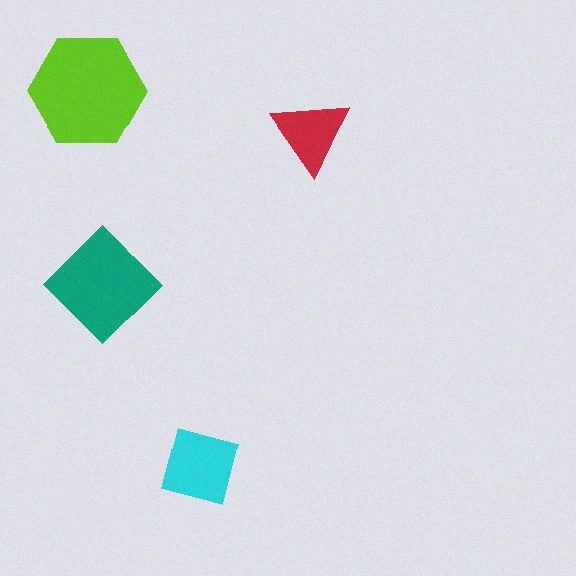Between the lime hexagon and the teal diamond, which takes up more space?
The lime hexagon.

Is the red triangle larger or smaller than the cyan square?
Smaller.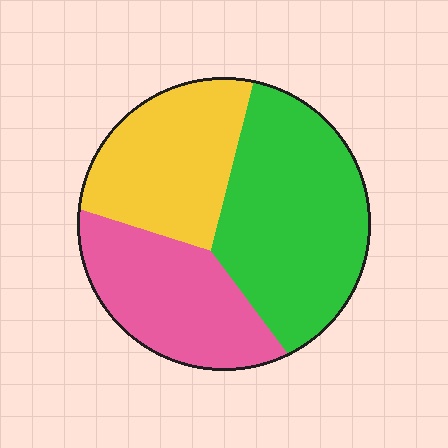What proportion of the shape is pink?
Pink takes up about one quarter (1/4) of the shape.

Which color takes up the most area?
Green, at roughly 45%.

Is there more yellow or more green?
Green.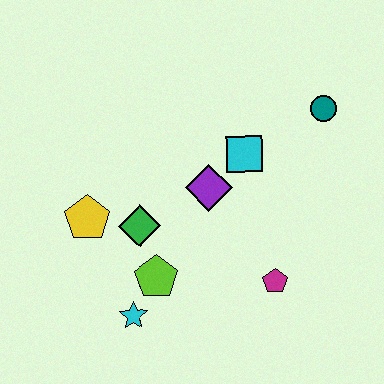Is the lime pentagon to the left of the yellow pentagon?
No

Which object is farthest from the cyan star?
The teal circle is farthest from the cyan star.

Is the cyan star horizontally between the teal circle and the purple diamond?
No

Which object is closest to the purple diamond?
The cyan square is closest to the purple diamond.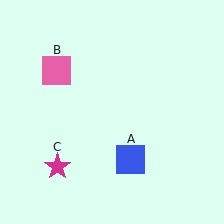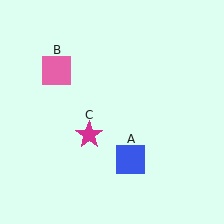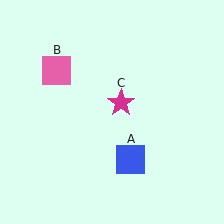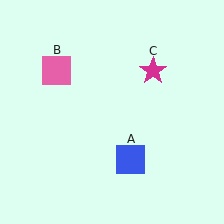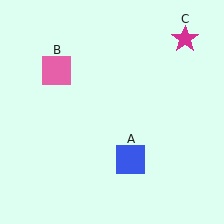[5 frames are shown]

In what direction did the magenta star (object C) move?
The magenta star (object C) moved up and to the right.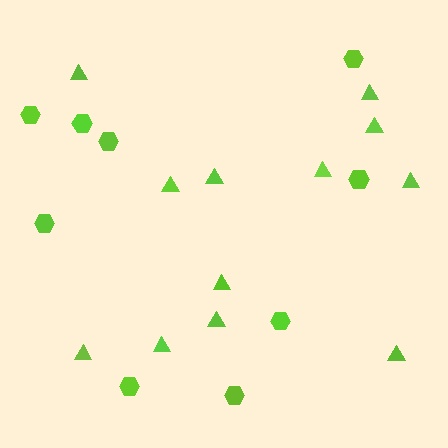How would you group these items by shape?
There are 2 groups: one group of hexagons (9) and one group of triangles (12).